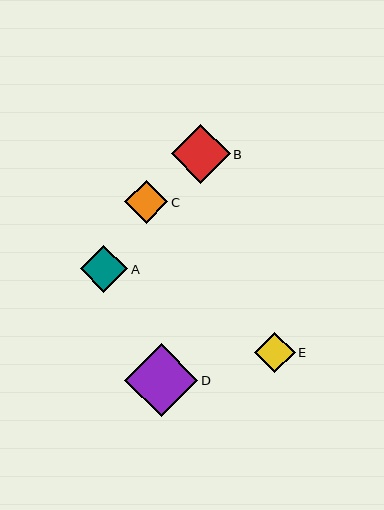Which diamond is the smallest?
Diamond E is the smallest with a size of approximately 41 pixels.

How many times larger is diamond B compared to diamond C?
Diamond B is approximately 1.3 times the size of diamond C.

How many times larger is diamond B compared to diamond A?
Diamond B is approximately 1.2 times the size of diamond A.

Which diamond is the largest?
Diamond D is the largest with a size of approximately 73 pixels.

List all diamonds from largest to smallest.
From largest to smallest: D, B, A, C, E.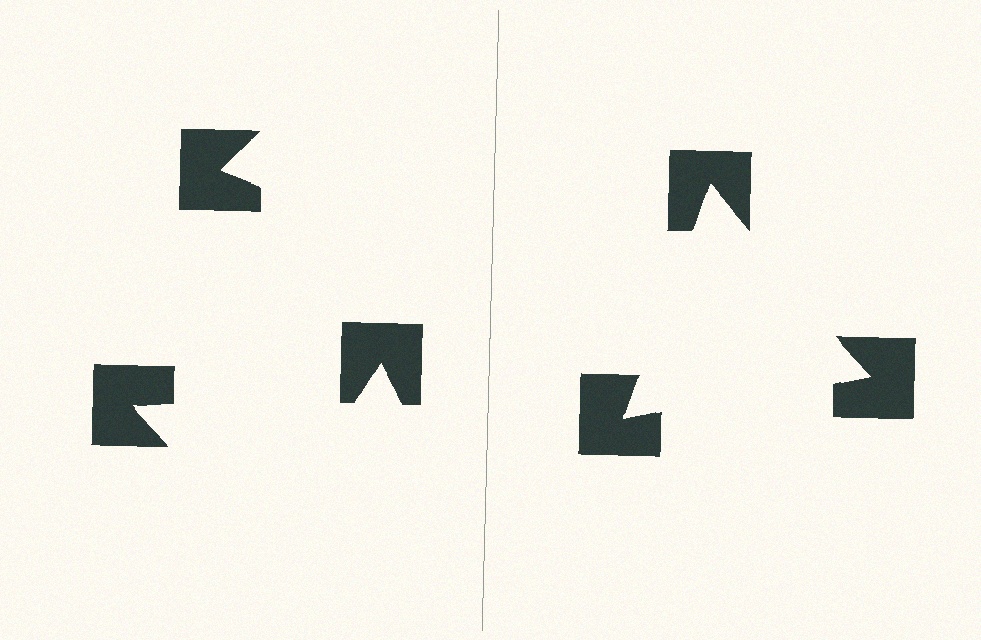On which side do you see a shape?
An illusory triangle appears on the right side. On the left side the wedge cuts are rotated, so no coherent shape forms.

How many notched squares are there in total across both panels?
6 — 3 on each side.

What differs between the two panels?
The notched squares are positioned identically on both sides; only the wedge orientations differ. On the right they align to a triangle; on the left they are misaligned.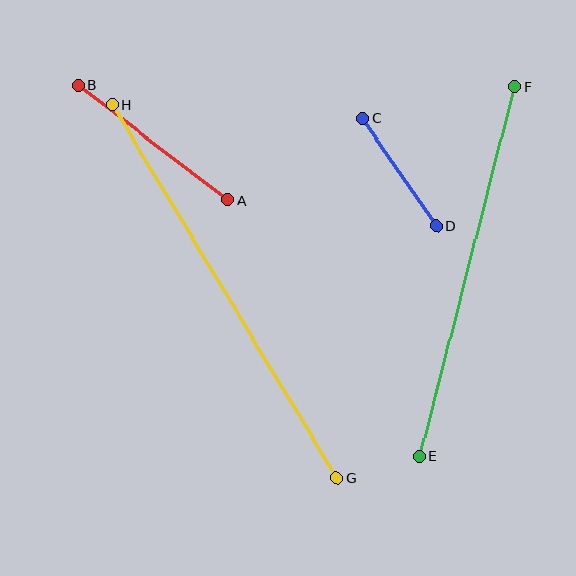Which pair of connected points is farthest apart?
Points G and H are farthest apart.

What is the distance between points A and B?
The distance is approximately 188 pixels.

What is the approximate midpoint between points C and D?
The midpoint is at approximately (399, 172) pixels.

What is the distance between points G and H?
The distance is approximately 435 pixels.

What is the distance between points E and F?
The distance is approximately 382 pixels.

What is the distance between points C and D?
The distance is approximately 130 pixels.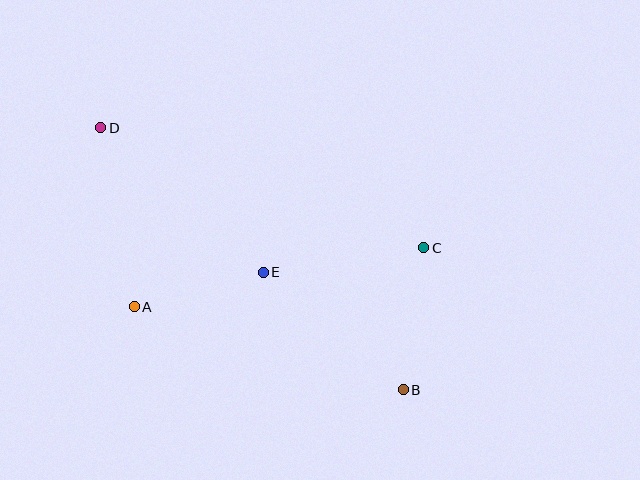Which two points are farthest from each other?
Points B and D are farthest from each other.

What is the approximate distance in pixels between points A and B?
The distance between A and B is approximately 281 pixels.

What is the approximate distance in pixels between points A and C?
The distance between A and C is approximately 295 pixels.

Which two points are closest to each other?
Points A and E are closest to each other.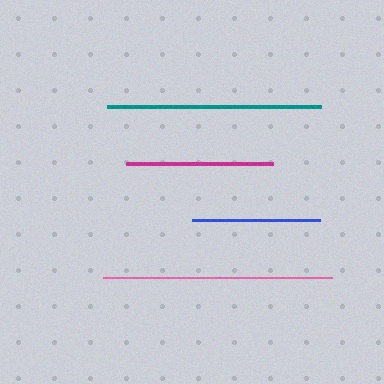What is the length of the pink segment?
The pink segment is approximately 229 pixels long.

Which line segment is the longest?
The pink line is the longest at approximately 229 pixels.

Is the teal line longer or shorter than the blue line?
The teal line is longer than the blue line.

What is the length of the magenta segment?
The magenta segment is approximately 146 pixels long.